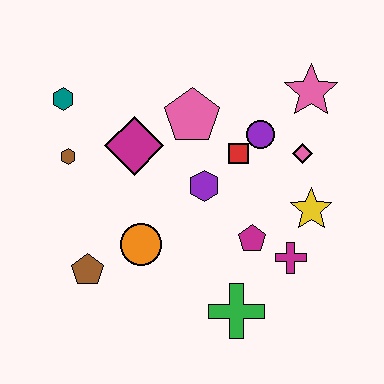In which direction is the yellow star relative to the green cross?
The yellow star is above the green cross.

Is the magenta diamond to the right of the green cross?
No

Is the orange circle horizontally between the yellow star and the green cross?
No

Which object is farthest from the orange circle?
The pink star is farthest from the orange circle.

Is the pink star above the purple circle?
Yes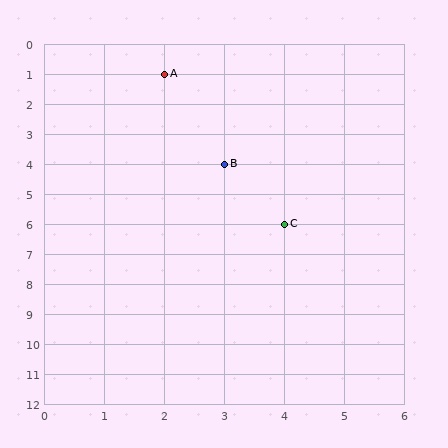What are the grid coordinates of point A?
Point A is at grid coordinates (2, 1).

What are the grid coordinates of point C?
Point C is at grid coordinates (4, 6).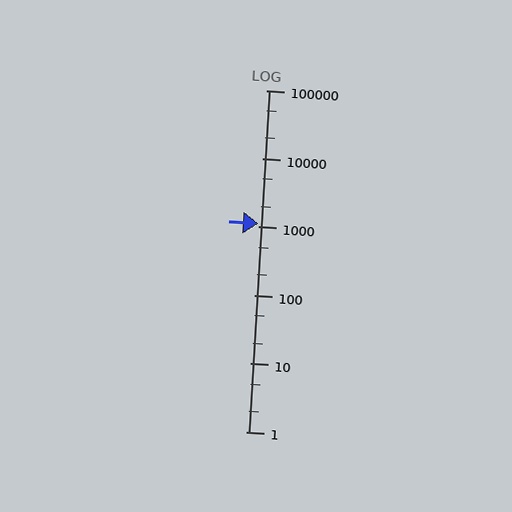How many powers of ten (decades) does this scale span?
The scale spans 5 decades, from 1 to 100000.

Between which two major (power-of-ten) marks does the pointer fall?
The pointer is between 1000 and 10000.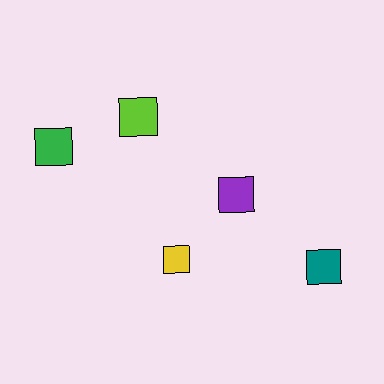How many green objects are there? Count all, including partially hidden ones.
There is 1 green object.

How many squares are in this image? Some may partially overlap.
There are 5 squares.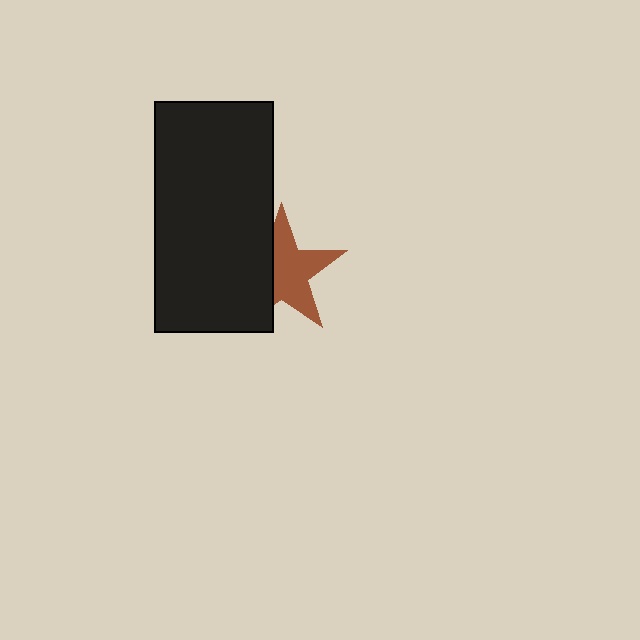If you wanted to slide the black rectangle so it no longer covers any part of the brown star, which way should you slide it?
Slide it left — that is the most direct way to separate the two shapes.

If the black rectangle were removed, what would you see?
You would see the complete brown star.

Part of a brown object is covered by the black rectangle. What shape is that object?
It is a star.